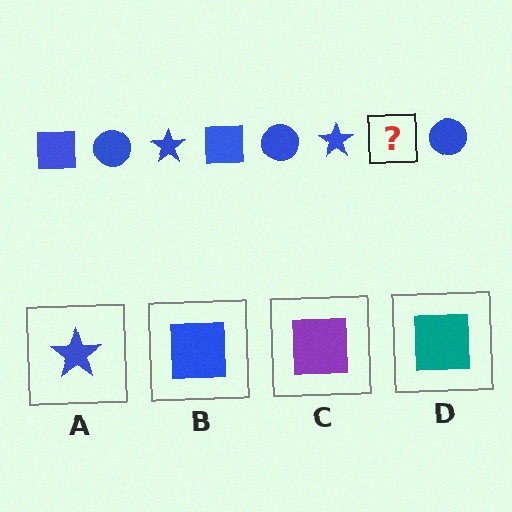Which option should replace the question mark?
Option B.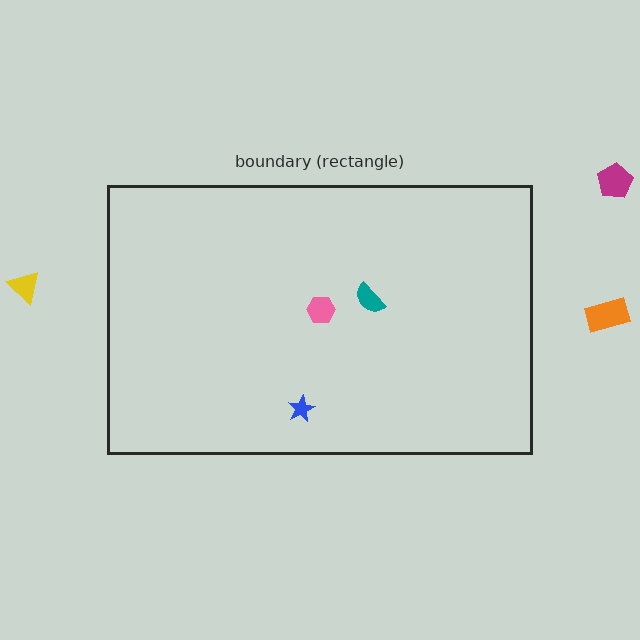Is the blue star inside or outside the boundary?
Inside.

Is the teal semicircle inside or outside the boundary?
Inside.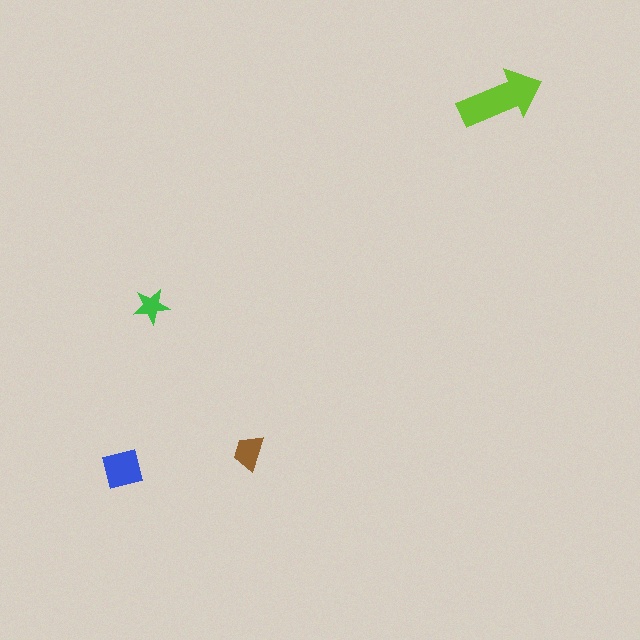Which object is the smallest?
The green star.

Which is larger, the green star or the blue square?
The blue square.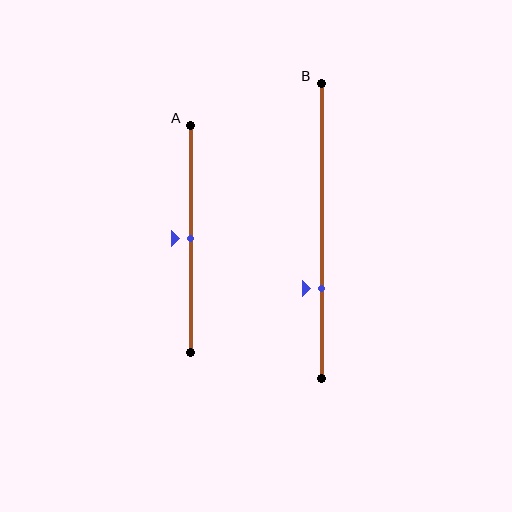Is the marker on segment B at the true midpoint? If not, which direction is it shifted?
No, the marker on segment B is shifted downward by about 20% of the segment length.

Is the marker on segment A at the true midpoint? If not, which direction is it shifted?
Yes, the marker on segment A is at the true midpoint.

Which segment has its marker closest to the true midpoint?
Segment A has its marker closest to the true midpoint.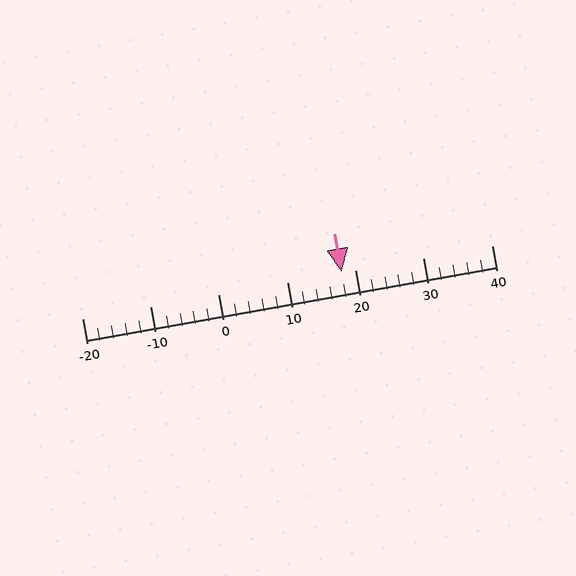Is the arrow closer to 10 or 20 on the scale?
The arrow is closer to 20.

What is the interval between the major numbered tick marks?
The major tick marks are spaced 10 units apart.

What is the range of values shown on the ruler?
The ruler shows values from -20 to 40.